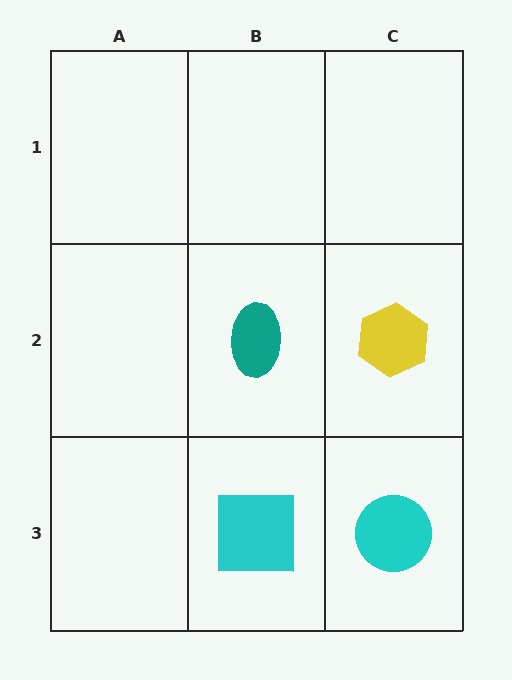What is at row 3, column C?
A cyan circle.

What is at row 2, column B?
A teal ellipse.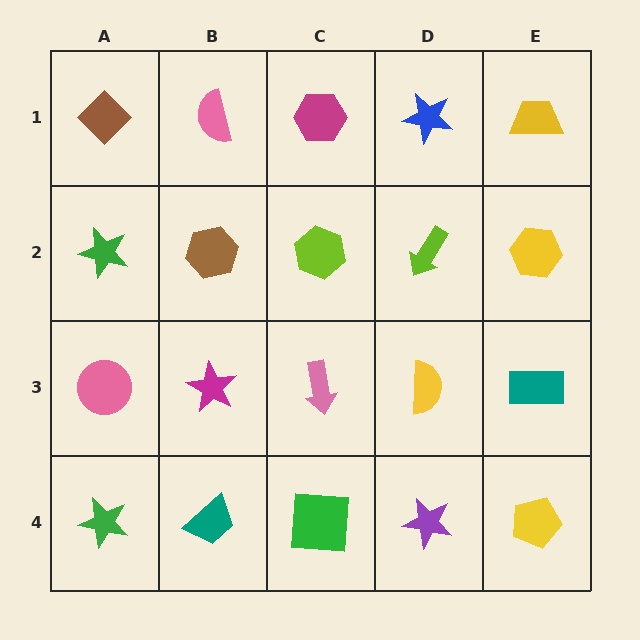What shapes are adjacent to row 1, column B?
A brown hexagon (row 2, column B), a brown diamond (row 1, column A), a magenta hexagon (row 1, column C).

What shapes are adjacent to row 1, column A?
A green star (row 2, column A), a pink semicircle (row 1, column B).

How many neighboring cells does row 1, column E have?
2.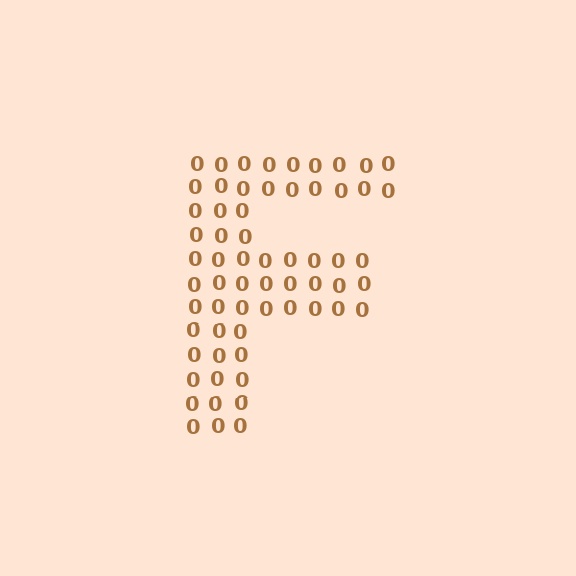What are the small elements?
The small elements are digit 0's.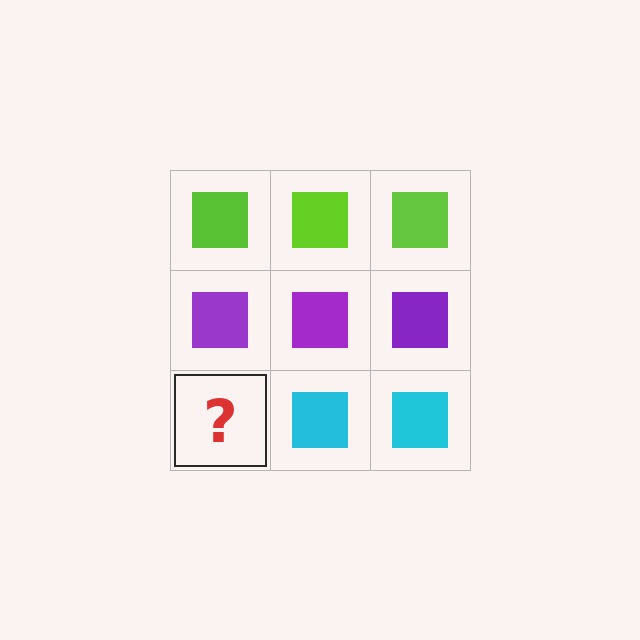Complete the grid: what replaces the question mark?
The question mark should be replaced with a cyan square.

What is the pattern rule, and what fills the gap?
The rule is that each row has a consistent color. The gap should be filled with a cyan square.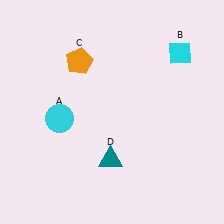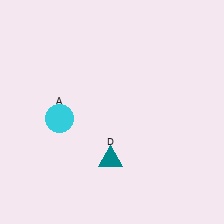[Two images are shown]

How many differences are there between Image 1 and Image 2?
There are 2 differences between the two images.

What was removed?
The cyan diamond (B), the orange pentagon (C) were removed in Image 2.